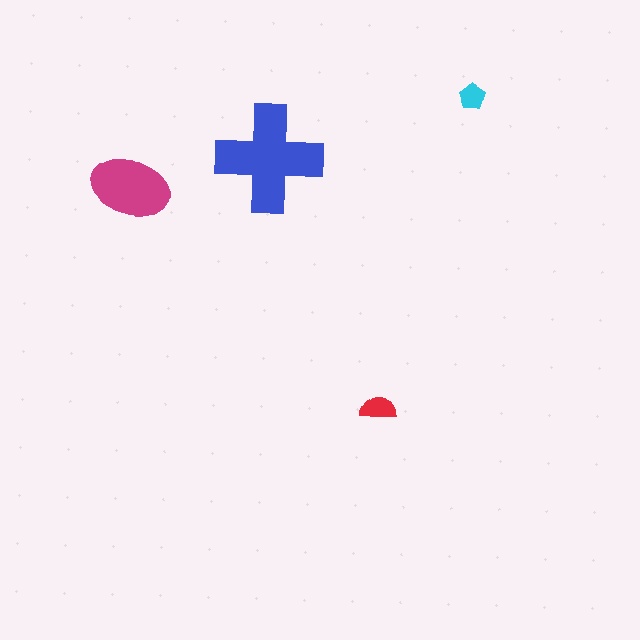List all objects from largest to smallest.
The blue cross, the magenta ellipse, the red semicircle, the cyan pentagon.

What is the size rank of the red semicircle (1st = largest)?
3rd.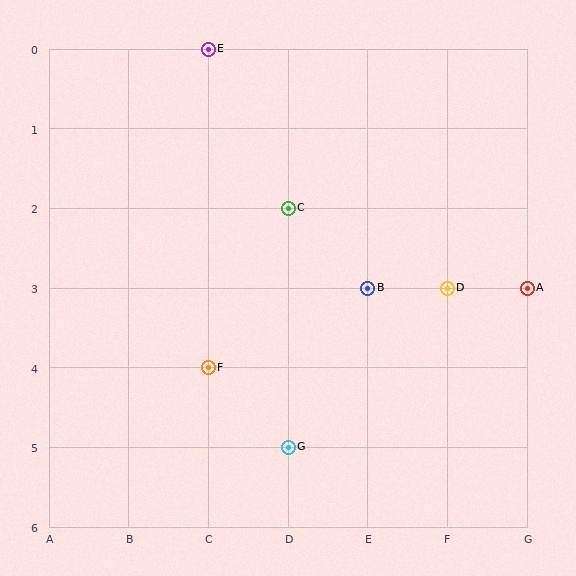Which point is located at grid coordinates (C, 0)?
Point E is at (C, 0).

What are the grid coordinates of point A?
Point A is at grid coordinates (G, 3).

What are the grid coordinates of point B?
Point B is at grid coordinates (E, 3).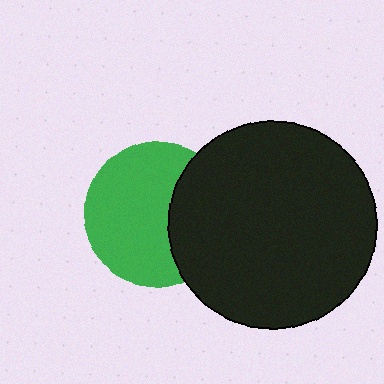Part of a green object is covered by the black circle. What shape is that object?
It is a circle.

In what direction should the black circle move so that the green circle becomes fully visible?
The black circle should move right. That is the shortest direction to clear the overlap and leave the green circle fully visible.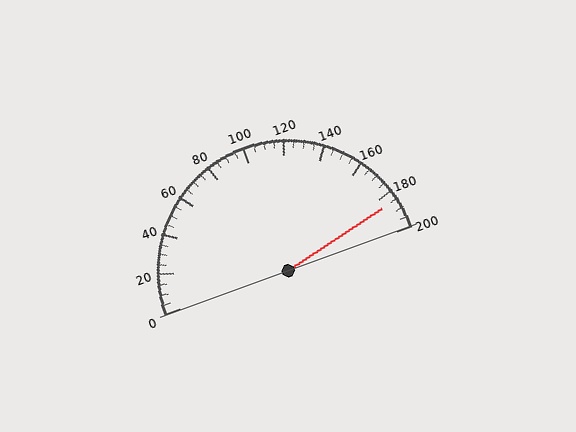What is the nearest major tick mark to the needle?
The nearest major tick mark is 180.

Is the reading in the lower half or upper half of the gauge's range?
The reading is in the upper half of the range (0 to 200).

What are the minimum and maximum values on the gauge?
The gauge ranges from 0 to 200.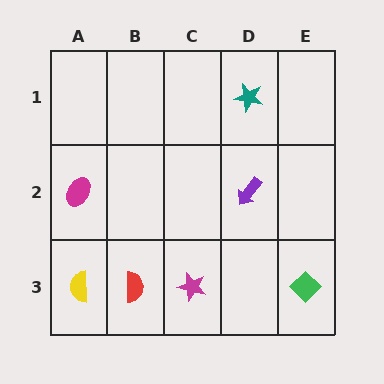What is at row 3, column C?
A magenta star.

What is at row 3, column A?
A yellow semicircle.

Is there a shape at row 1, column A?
No, that cell is empty.